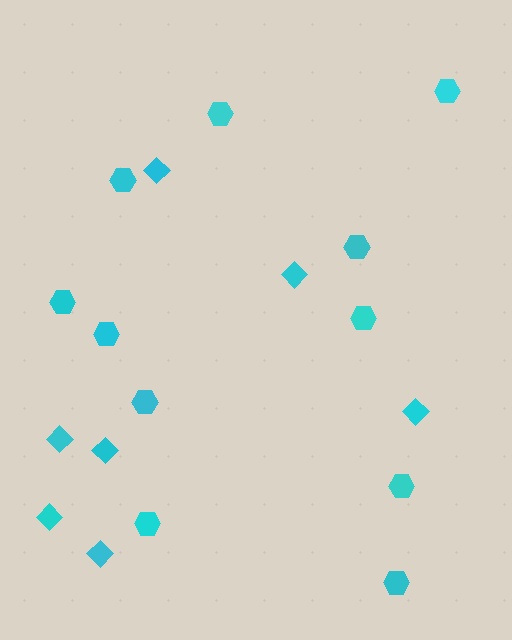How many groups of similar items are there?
There are 2 groups: one group of hexagons (11) and one group of diamonds (7).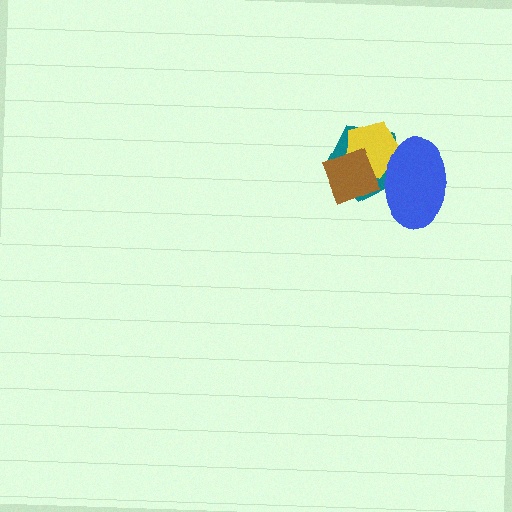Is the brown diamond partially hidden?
Yes, it is partially covered by another shape.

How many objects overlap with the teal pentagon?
3 objects overlap with the teal pentagon.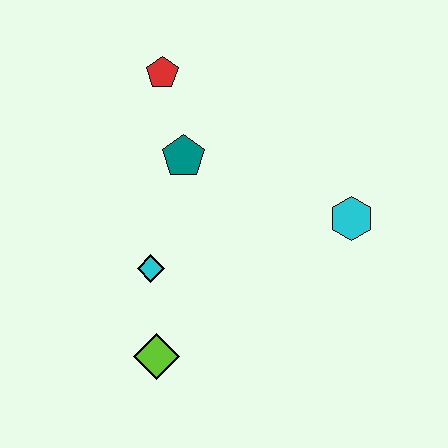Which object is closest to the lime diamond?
The cyan diamond is closest to the lime diamond.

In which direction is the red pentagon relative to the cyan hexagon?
The red pentagon is to the left of the cyan hexagon.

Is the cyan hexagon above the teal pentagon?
No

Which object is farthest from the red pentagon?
The lime diamond is farthest from the red pentagon.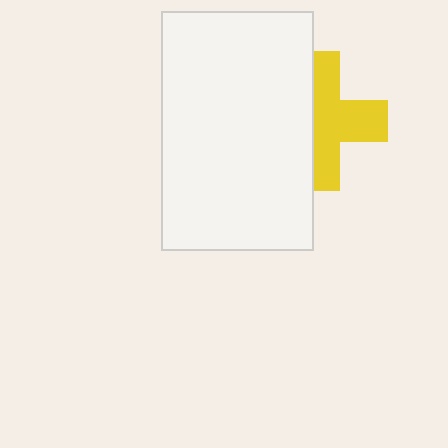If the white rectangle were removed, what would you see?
You would see the complete yellow cross.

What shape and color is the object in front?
The object in front is a white rectangle.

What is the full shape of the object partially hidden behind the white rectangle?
The partially hidden object is a yellow cross.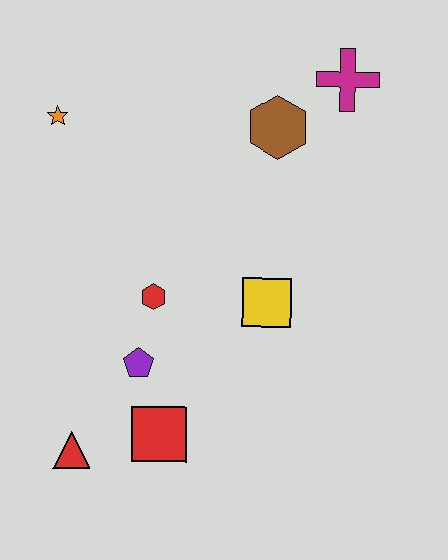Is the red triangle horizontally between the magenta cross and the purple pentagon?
No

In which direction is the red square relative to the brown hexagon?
The red square is below the brown hexagon.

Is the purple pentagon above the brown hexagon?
No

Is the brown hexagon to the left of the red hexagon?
No